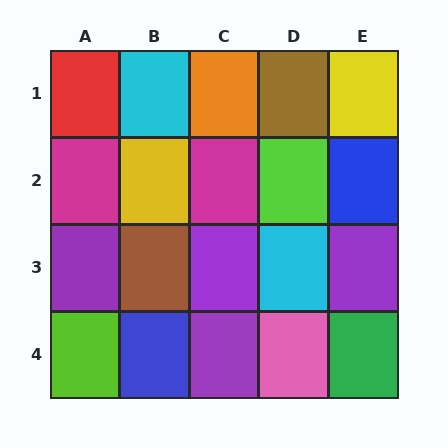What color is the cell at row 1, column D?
Brown.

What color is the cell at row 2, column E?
Blue.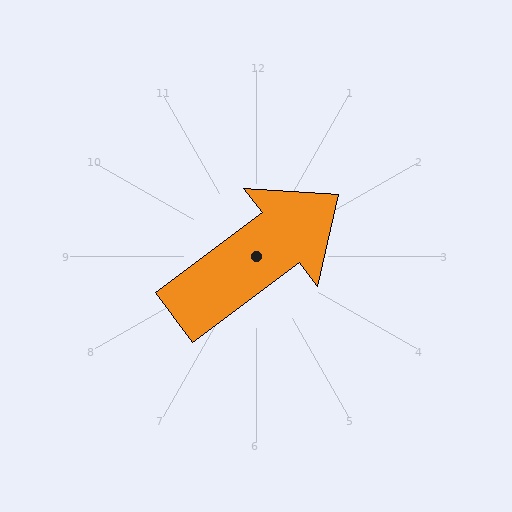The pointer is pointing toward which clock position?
Roughly 2 o'clock.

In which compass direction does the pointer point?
Northeast.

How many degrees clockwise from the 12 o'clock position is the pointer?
Approximately 53 degrees.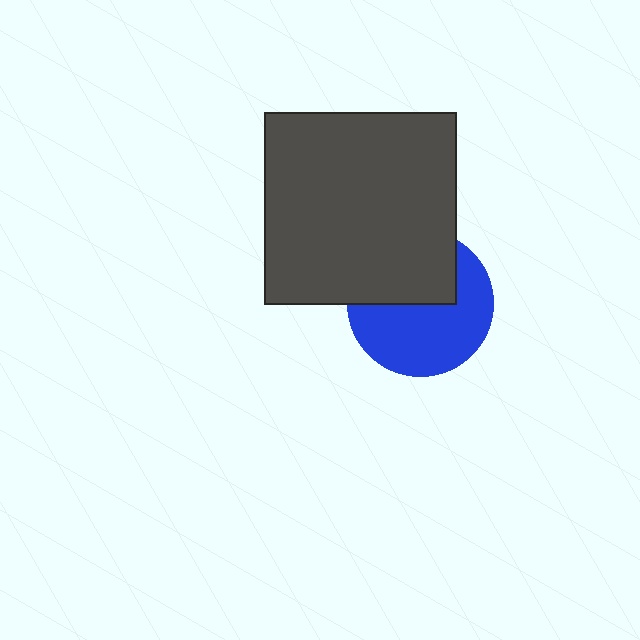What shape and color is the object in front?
The object in front is a dark gray square.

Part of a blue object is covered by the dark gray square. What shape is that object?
It is a circle.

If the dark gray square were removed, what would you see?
You would see the complete blue circle.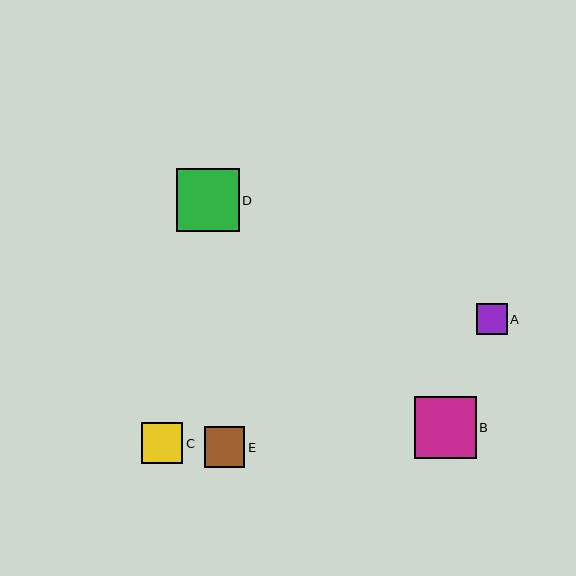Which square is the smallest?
Square A is the smallest with a size of approximately 31 pixels.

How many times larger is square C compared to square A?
Square C is approximately 1.3 times the size of square A.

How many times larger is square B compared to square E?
Square B is approximately 1.5 times the size of square E.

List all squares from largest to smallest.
From largest to smallest: D, B, C, E, A.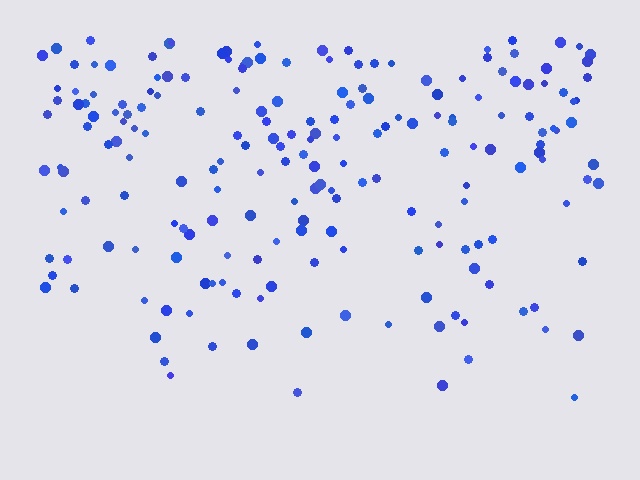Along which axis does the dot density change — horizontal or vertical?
Vertical.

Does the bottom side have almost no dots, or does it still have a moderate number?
Still a moderate number, just noticeably fewer than the top.